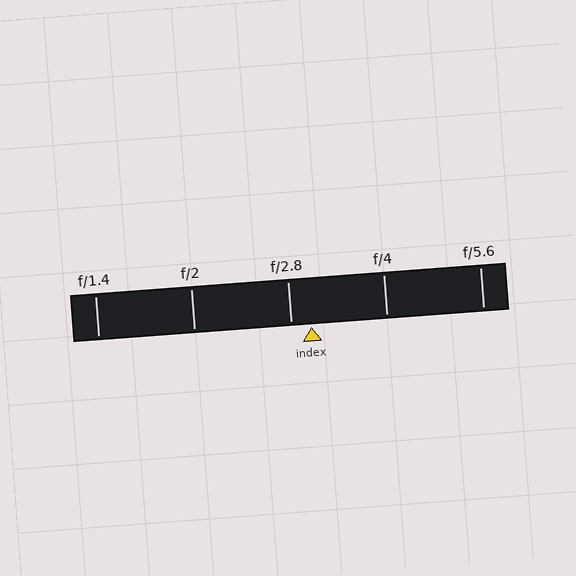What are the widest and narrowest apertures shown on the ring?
The widest aperture shown is f/1.4 and the narrowest is f/5.6.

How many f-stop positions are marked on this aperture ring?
There are 5 f-stop positions marked.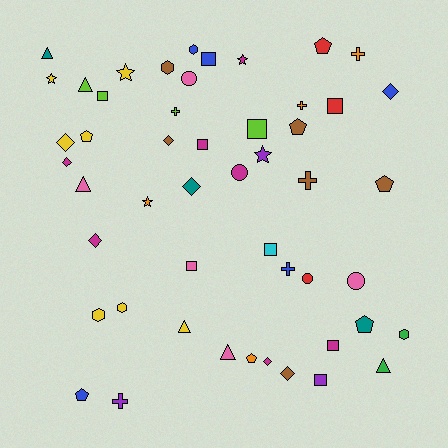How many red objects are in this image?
There are 3 red objects.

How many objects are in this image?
There are 50 objects.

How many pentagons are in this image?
There are 7 pentagons.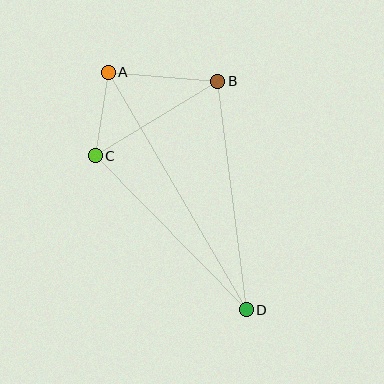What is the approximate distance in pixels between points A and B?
The distance between A and B is approximately 110 pixels.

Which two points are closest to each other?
Points A and C are closest to each other.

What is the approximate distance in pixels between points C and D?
The distance between C and D is approximately 216 pixels.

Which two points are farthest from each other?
Points A and D are farthest from each other.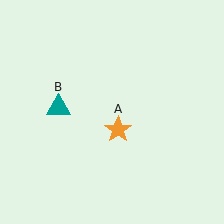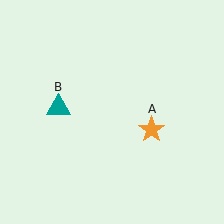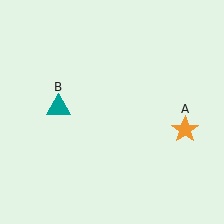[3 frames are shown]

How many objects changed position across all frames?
1 object changed position: orange star (object A).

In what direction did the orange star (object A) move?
The orange star (object A) moved right.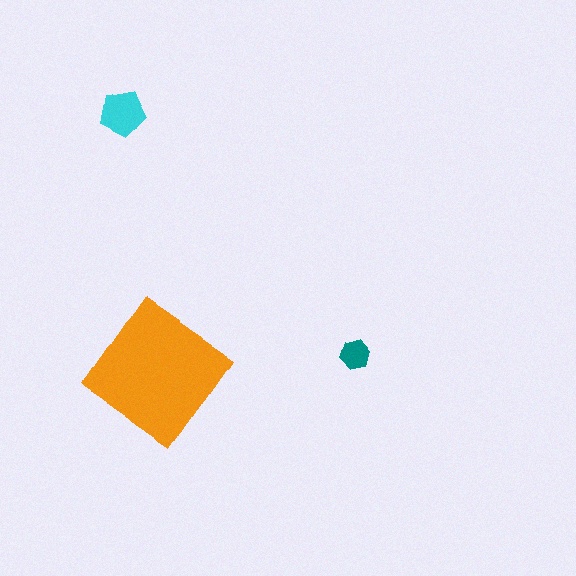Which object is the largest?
The orange diamond.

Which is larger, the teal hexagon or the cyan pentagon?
The cyan pentagon.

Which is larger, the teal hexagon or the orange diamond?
The orange diamond.